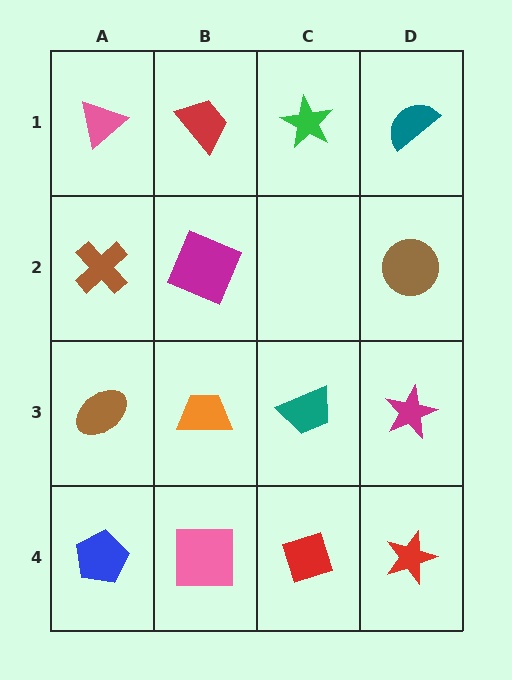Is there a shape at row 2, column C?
No, that cell is empty.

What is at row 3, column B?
An orange trapezoid.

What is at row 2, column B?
A magenta square.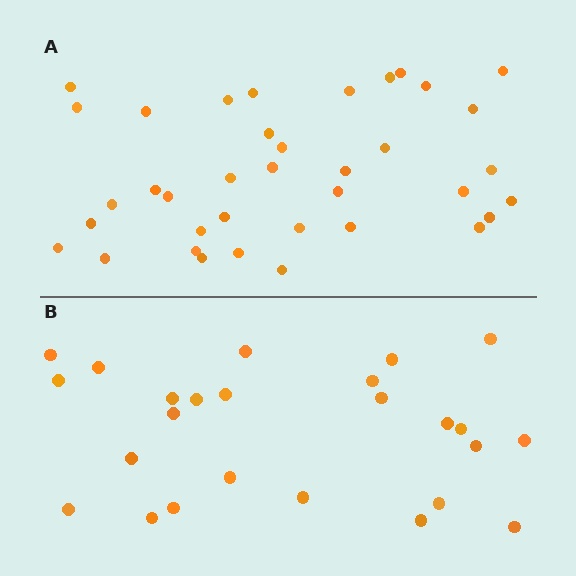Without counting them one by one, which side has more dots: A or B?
Region A (the top region) has more dots.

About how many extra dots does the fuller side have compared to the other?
Region A has roughly 12 or so more dots than region B.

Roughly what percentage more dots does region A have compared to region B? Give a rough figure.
About 50% more.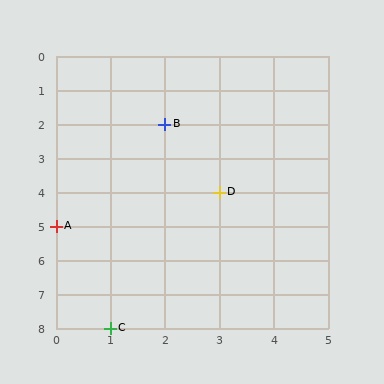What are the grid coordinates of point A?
Point A is at grid coordinates (0, 5).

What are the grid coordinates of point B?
Point B is at grid coordinates (2, 2).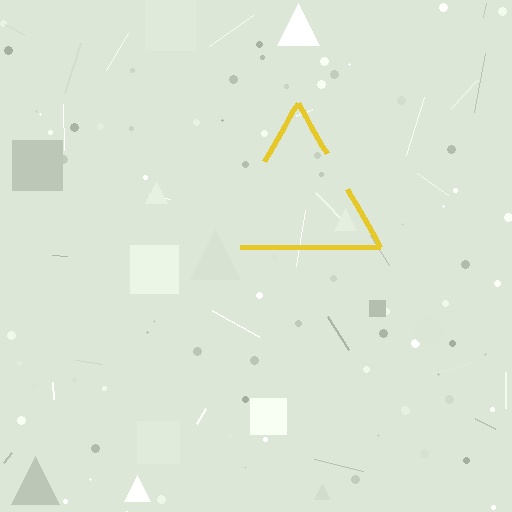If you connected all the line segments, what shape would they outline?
They would outline a triangle.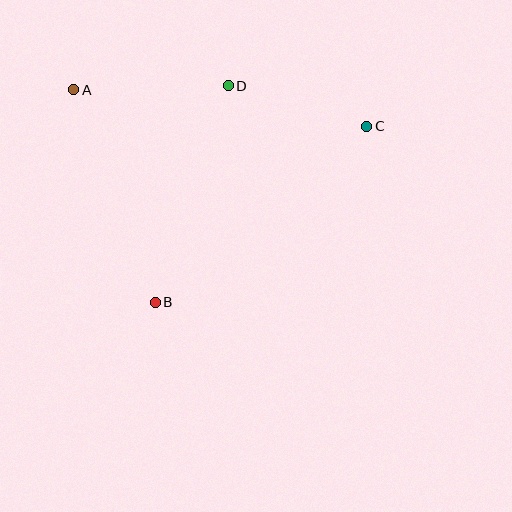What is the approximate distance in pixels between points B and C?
The distance between B and C is approximately 275 pixels.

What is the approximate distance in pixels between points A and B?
The distance between A and B is approximately 228 pixels.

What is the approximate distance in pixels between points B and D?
The distance between B and D is approximately 229 pixels.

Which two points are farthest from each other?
Points A and C are farthest from each other.